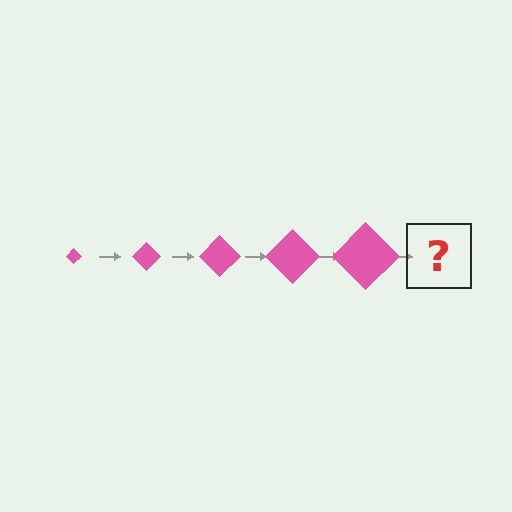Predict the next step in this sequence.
The next step is a pink diamond, larger than the previous one.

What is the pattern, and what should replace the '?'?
The pattern is that the diamond gets progressively larger each step. The '?' should be a pink diamond, larger than the previous one.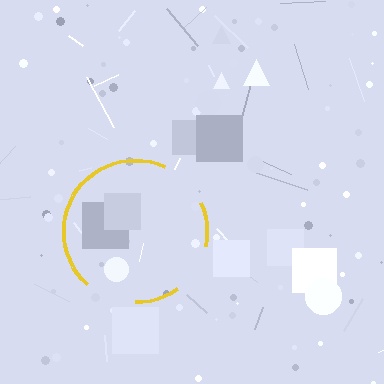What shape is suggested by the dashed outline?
The dashed outline suggests a circle.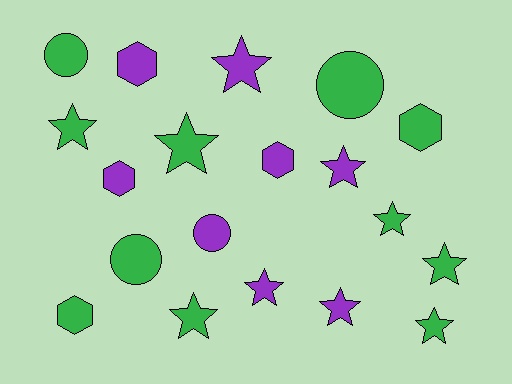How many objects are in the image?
There are 19 objects.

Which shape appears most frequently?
Star, with 10 objects.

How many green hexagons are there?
There are 2 green hexagons.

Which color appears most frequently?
Green, with 11 objects.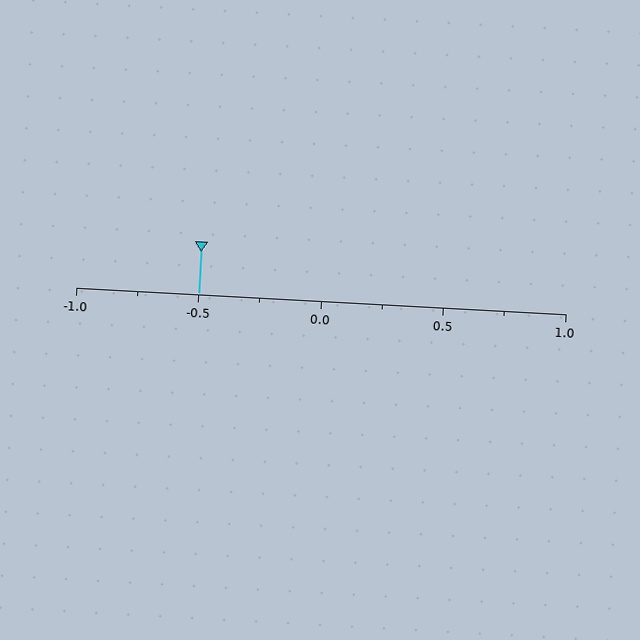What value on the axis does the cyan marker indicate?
The marker indicates approximately -0.5.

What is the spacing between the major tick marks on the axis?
The major ticks are spaced 0.5 apart.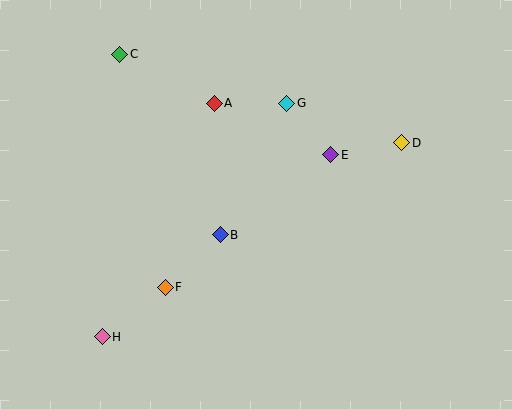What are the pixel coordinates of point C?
Point C is at (120, 54).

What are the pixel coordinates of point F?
Point F is at (165, 287).